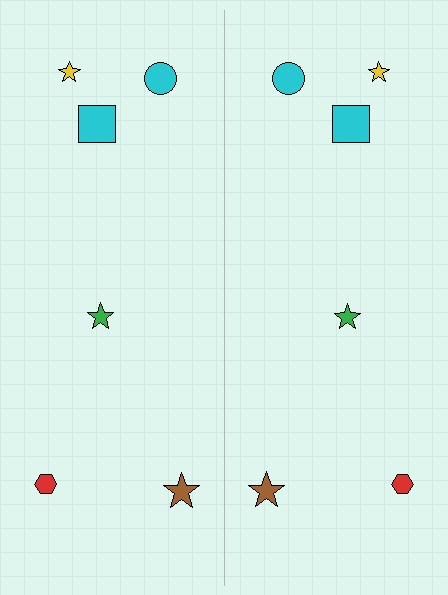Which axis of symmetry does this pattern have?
The pattern has a vertical axis of symmetry running through the center of the image.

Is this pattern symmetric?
Yes, this pattern has bilateral (reflection) symmetry.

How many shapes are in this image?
There are 12 shapes in this image.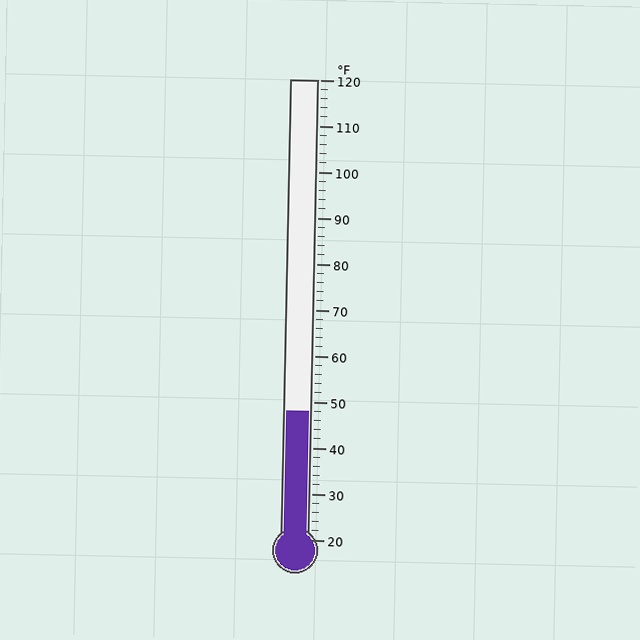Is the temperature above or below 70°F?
The temperature is below 70°F.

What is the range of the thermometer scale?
The thermometer scale ranges from 20°F to 120°F.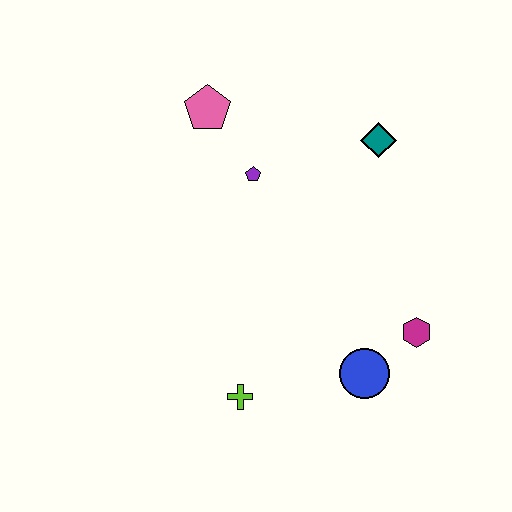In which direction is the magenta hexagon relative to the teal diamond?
The magenta hexagon is below the teal diamond.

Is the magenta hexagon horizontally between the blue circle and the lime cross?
No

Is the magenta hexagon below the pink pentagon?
Yes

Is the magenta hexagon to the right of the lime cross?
Yes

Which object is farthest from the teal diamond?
The lime cross is farthest from the teal diamond.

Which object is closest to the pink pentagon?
The purple pentagon is closest to the pink pentagon.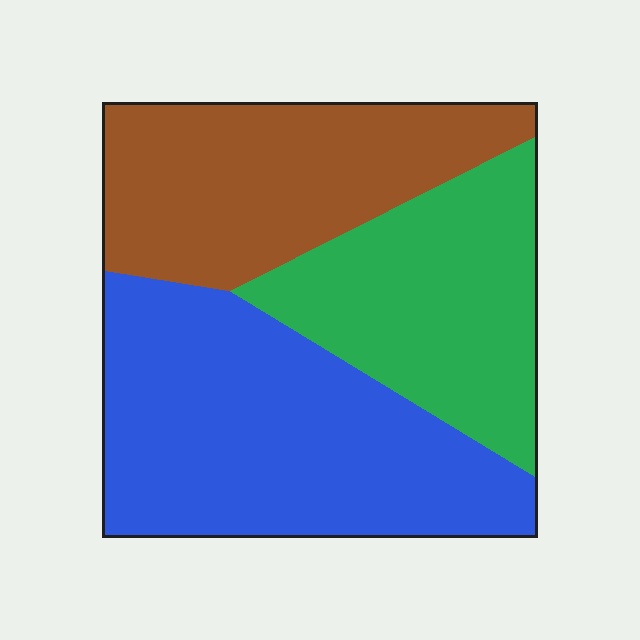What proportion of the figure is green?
Green takes up about one quarter (1/4) of the figure.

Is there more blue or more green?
Blue.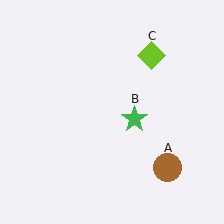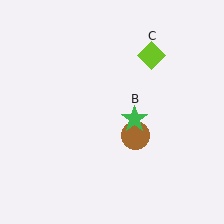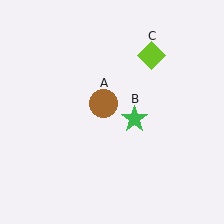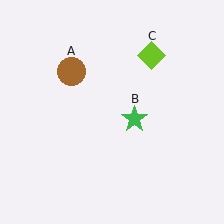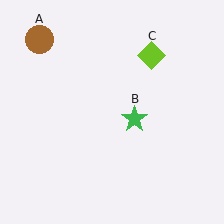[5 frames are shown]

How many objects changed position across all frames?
1 object changed position: brown circle (object A).